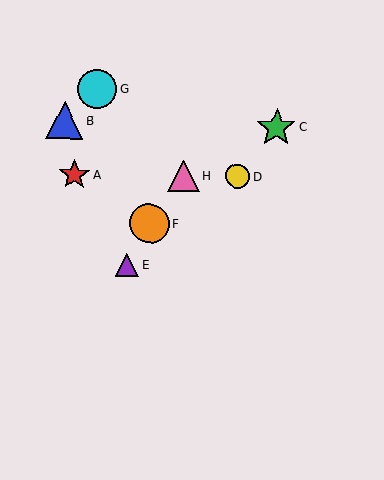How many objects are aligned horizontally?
3 objects (A, D, H) are aligned horizontally.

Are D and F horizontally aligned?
No, D is at y≈177 and F is at y≈223.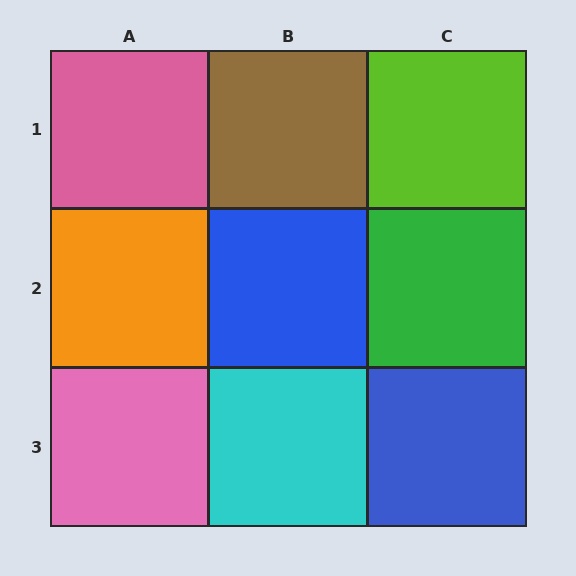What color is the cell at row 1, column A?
Pink.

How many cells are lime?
1 cell is lime.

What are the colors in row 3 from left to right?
Pink, cyan, blue.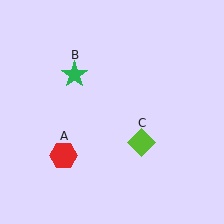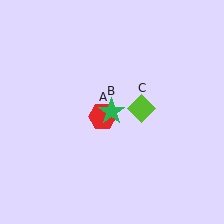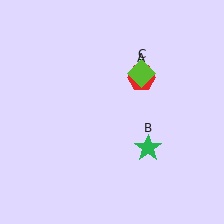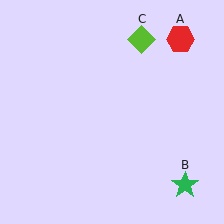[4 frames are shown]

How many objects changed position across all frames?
3 objects changed position: red hexagon (object A), green star (object B), lime diamond (object C).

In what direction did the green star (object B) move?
The green star (object B) moved down and to the right.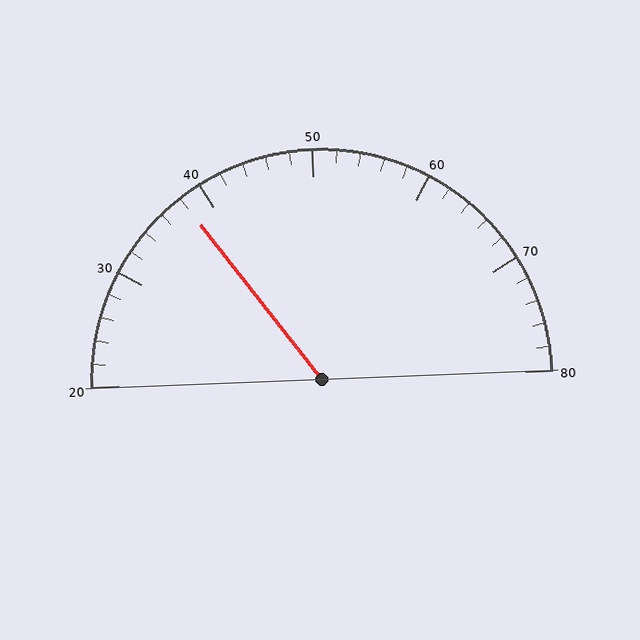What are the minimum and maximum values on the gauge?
The gauge ranges from 20 to 80.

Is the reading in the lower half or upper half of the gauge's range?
The reading is in the lower half of the range (20 to 80).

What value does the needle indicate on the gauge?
The needle indicates approximately 38.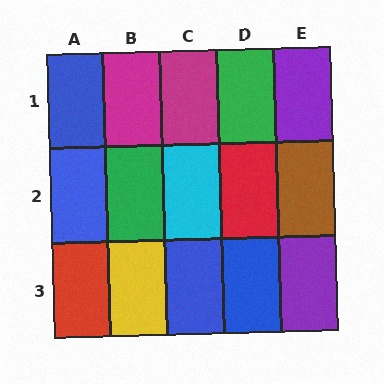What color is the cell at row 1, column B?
Magenta.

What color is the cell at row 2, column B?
Green.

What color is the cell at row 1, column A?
Blue.